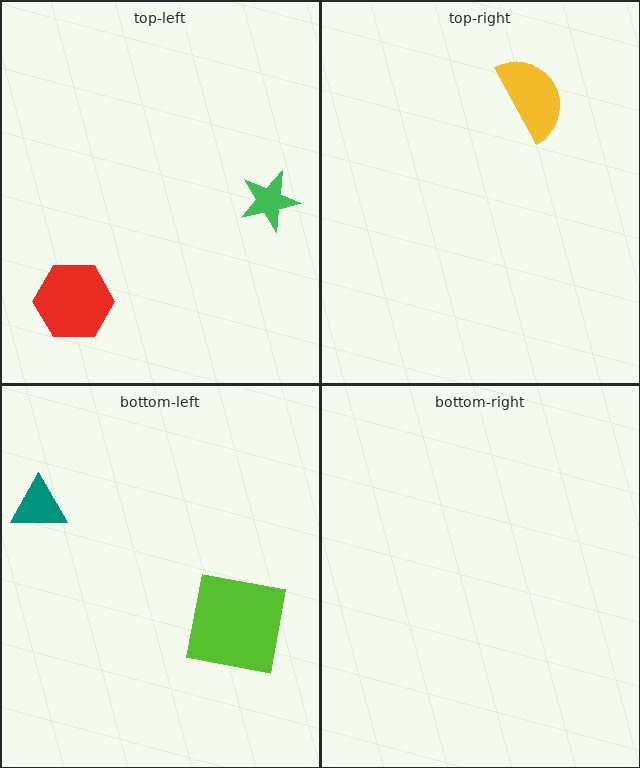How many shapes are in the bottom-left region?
2.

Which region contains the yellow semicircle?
The top-right region.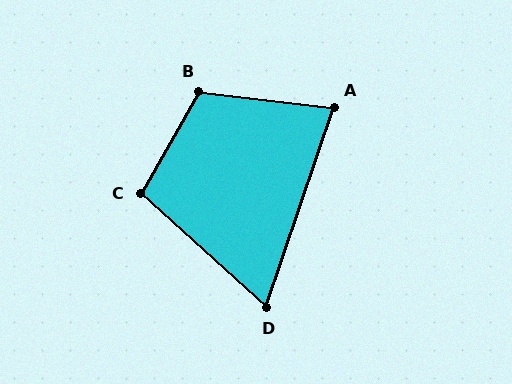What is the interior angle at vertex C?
Approximately 102 degrees (obtuse).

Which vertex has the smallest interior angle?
D, at approximately 67 degrees.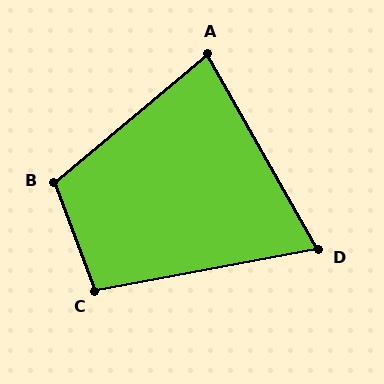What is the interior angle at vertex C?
Approximately 100 degrees (obtuse).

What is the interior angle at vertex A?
Approximately 80 degrees (acute).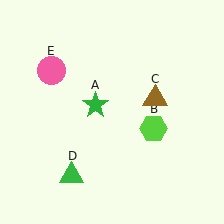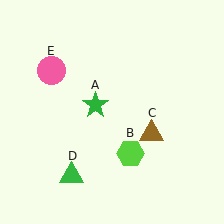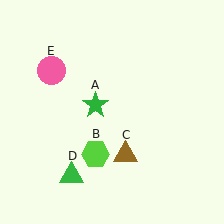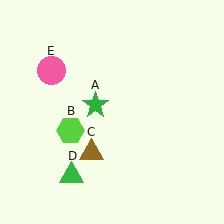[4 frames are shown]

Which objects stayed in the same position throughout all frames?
Green star (object A) and green triangle (object D) and pink circle (object E) remained stationary.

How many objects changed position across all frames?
2 objects changed position: lime hexagon (object B), brown triangle (object C).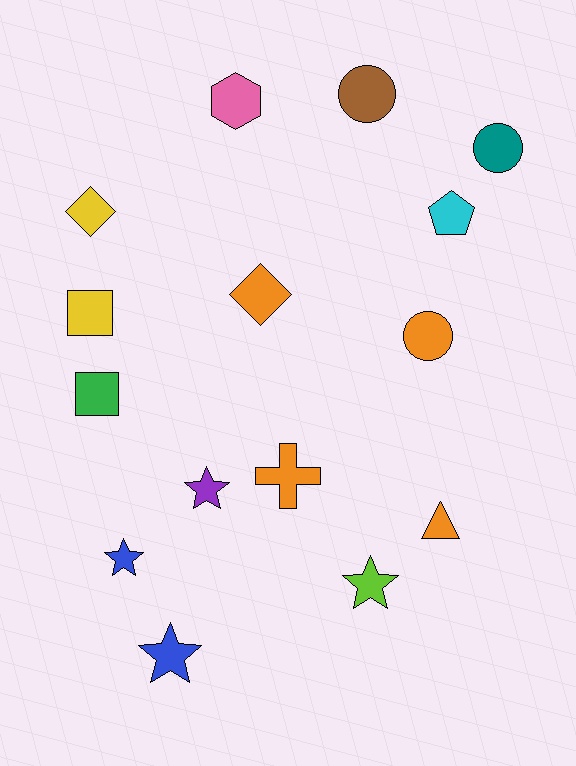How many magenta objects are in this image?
There are no magenta objects.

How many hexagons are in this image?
There is 1 hexagon.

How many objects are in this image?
There are 15 objects.